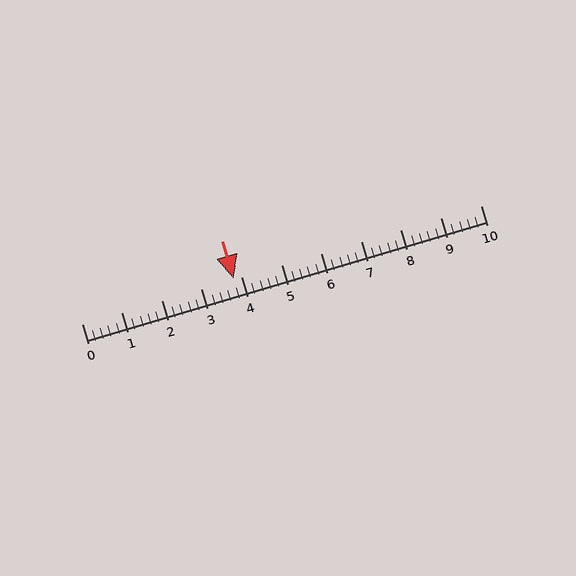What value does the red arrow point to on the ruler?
The red arrow points to approximately 3.8.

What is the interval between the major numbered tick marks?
The major tick marks are spaced 1 units apart.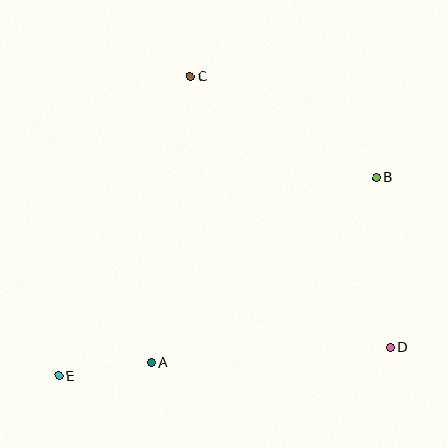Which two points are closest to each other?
Points A and E are closest to each other.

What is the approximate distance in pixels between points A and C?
The distance between A and C is approximately 289 pixels.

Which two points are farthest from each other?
Points B and E are farthest from each other.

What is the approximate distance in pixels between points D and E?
The distance between D and E is approximately 333 pixels.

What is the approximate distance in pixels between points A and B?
The distance between A and B is approximately 291 pixels.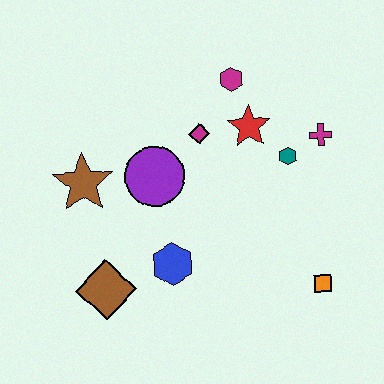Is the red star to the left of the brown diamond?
No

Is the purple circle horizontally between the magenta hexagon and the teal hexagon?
No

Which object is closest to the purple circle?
The magenta diamond is closest to the purple circle.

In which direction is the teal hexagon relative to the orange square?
The teal hexagon is above the orange square.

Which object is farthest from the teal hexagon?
The brown diamond is farthest from the teal hexagon.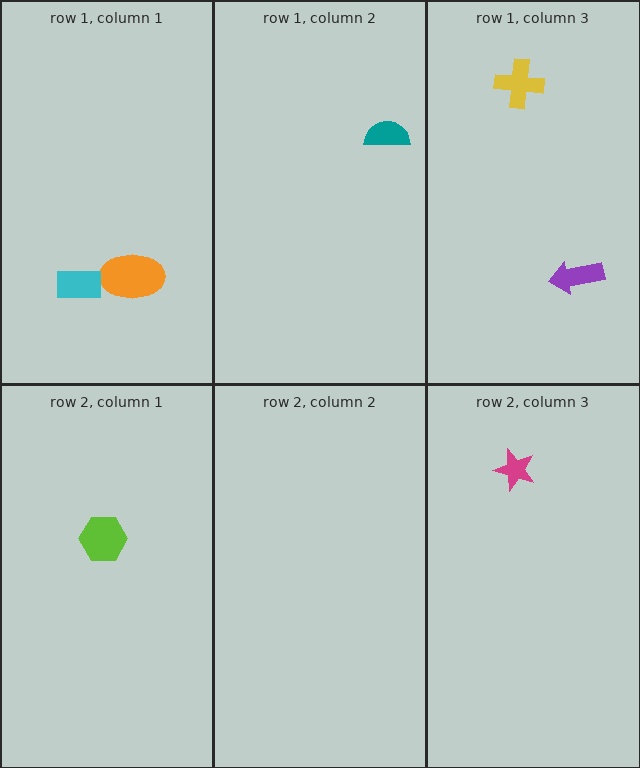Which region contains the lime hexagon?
The row 2, column 1 region.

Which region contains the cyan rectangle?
The row 1, column 1 region.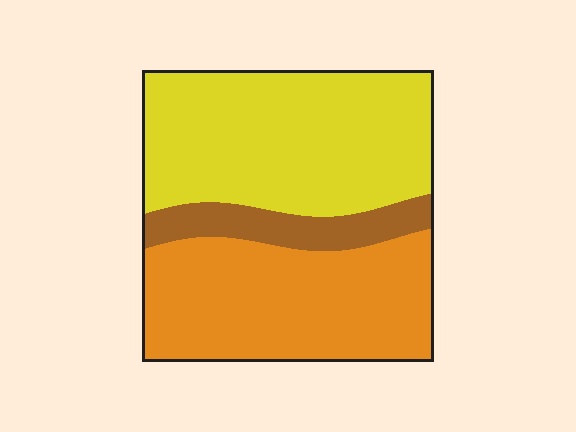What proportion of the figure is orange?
Orange takes up between a third and a half of the figure.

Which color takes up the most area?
Yellow, at roughly 45%.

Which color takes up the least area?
Brown, at roughly 10%.